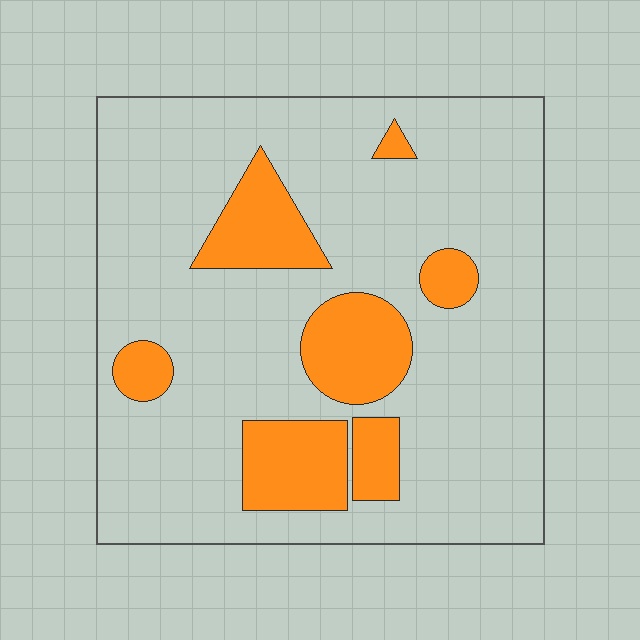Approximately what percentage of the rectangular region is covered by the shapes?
Approximately 20%.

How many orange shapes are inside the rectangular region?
7.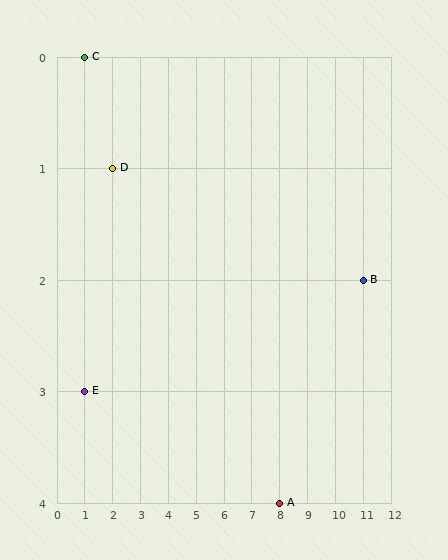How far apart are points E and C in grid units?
Points E and C are 3 rows apart.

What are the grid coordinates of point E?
Point E is at grid coordinates (1, 3).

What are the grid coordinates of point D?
Point D is at grid coordinates (2, 1).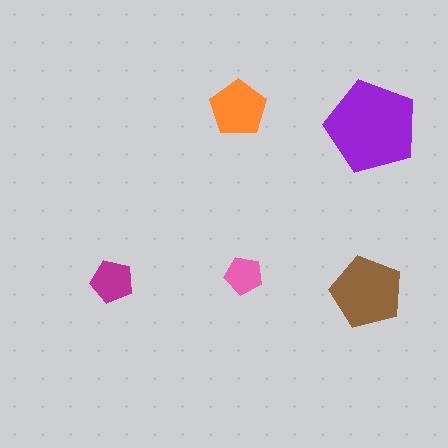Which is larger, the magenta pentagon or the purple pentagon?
The purple one.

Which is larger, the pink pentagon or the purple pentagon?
The purple one.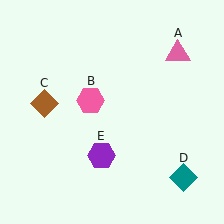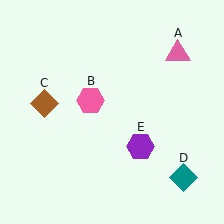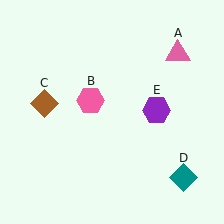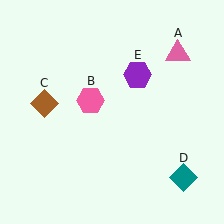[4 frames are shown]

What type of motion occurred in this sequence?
The purple hexagon (object E) rotated counterclockwise around the center of the scene.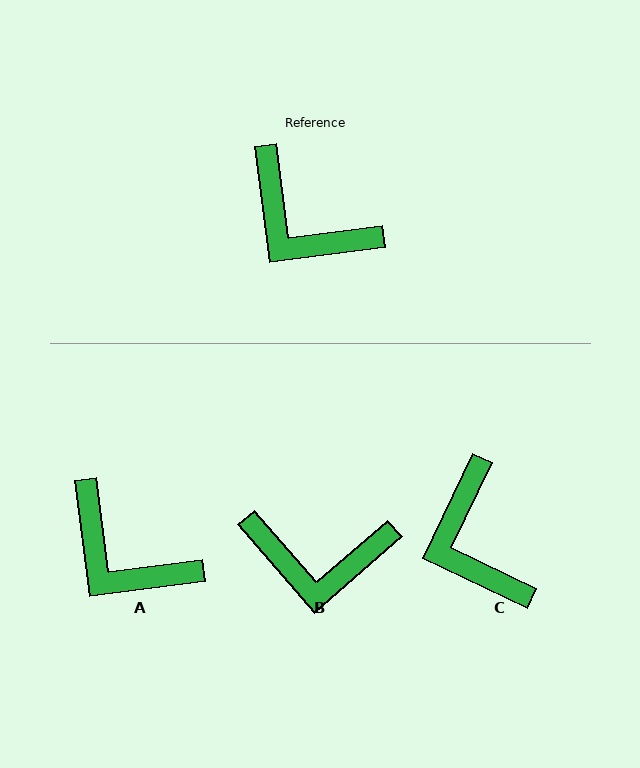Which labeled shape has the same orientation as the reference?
A.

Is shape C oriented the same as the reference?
No, it is off by about 33 degrees.